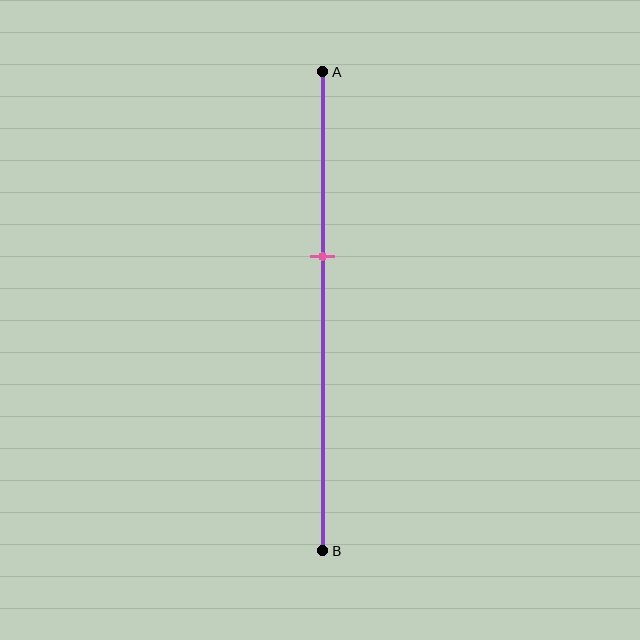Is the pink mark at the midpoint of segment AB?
No, the mark is at about 40% from A, not at the 50% midpoint.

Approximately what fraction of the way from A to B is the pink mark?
The pink mark is approximately 40% of the way from A to B.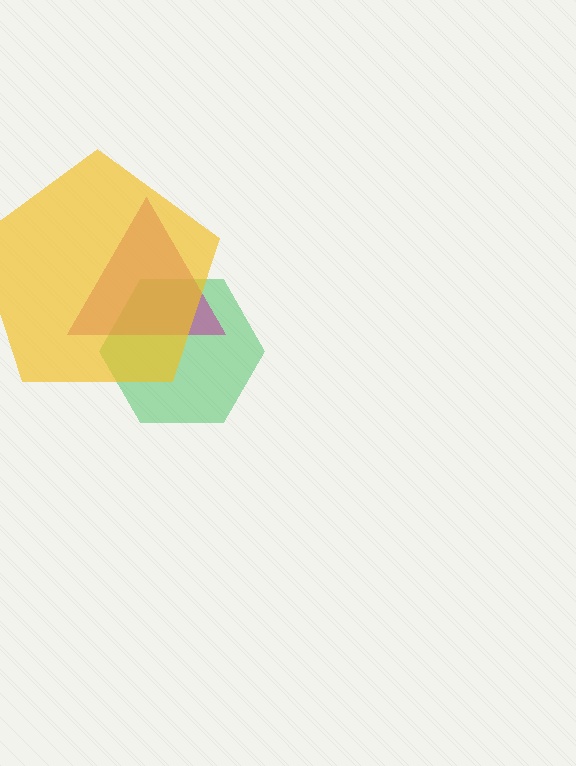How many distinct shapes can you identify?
There are 3 distinct shapes: a green hexagon, a magenta triangle, a yellow pentagon.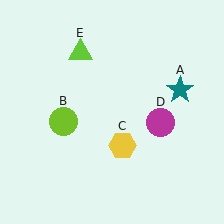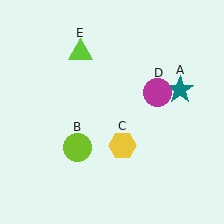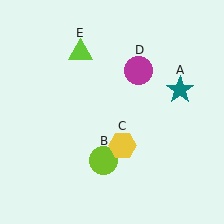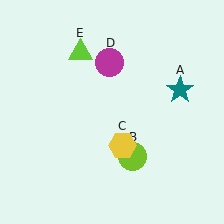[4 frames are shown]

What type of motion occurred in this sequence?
The lime circle (object B), magenta circle (object D) rotated counterclockwise around the center of the scene.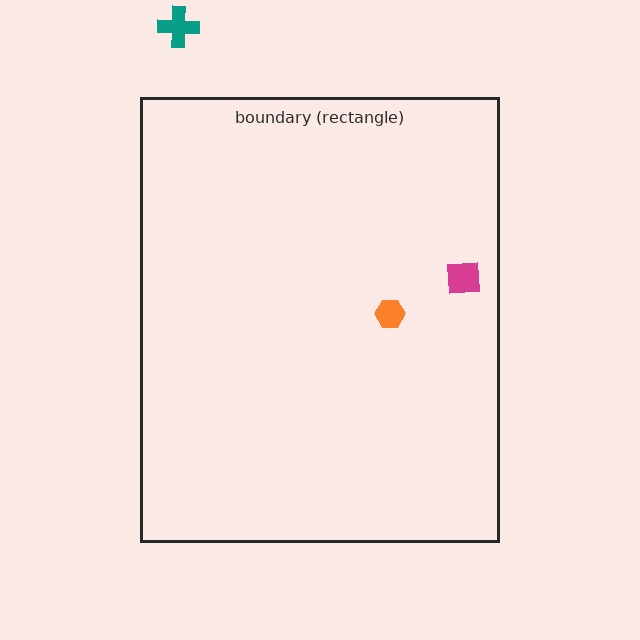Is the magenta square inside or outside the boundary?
Inside.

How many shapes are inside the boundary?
2 inside, 1 outside.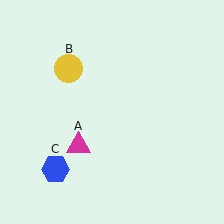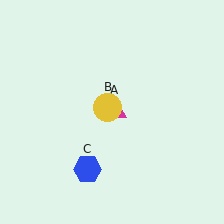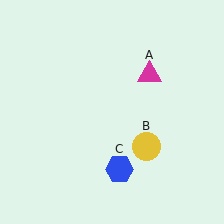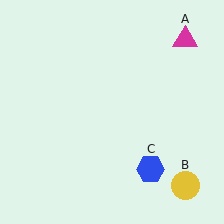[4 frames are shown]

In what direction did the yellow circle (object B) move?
The yellow circle (object B) moved down and to the right.